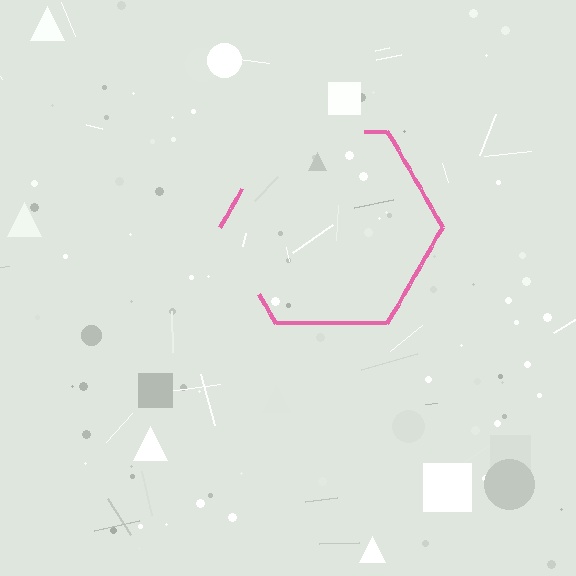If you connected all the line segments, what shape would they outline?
They would outline a hexagon.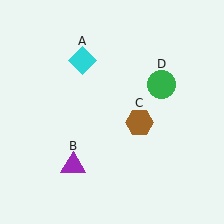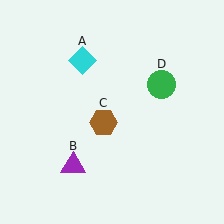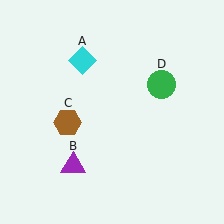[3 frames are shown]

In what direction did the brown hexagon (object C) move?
The brown hexagon (object C) moved left.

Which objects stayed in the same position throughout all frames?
Cyan diamond (object A) and purple triangle (object B) and green circle (object D) remained stationary.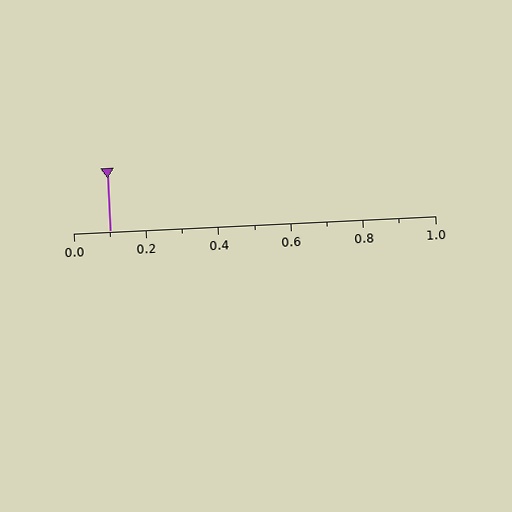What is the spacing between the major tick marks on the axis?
The major ticks are spaced 0.2 apart.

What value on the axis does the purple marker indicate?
The marker indicates approximately 0.1.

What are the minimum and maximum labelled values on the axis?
The axis runs from 0.0 to 1.0.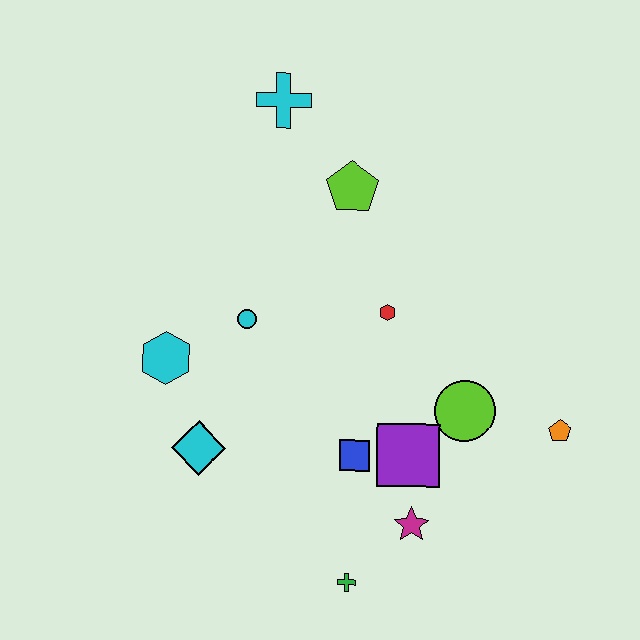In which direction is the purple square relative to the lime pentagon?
The purple square is below the lime pentagon.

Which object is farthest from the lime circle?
The cyan cross is farthest from the lime circle.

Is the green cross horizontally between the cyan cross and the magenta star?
Yes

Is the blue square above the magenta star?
Yes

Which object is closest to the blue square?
The purple square is closest to the blue square.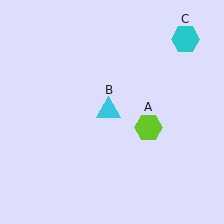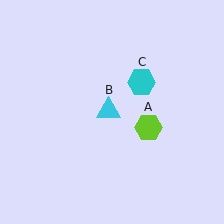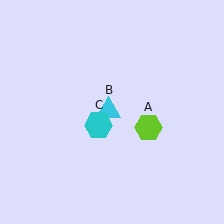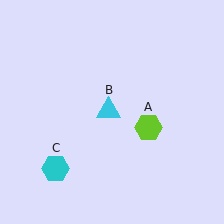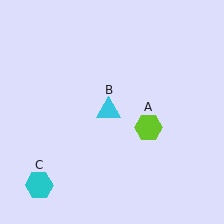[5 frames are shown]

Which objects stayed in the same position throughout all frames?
Lime hexagon (object A) and cyan triangle (object B) remained stationary.